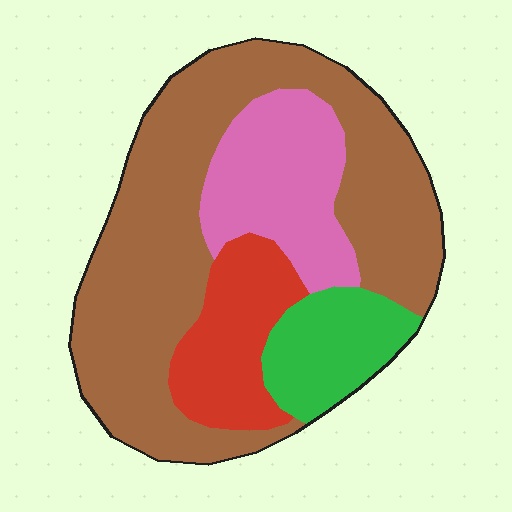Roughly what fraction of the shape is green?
Green covers 12% of the shape.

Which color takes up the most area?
Brown, at roughly 55%.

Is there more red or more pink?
Pink.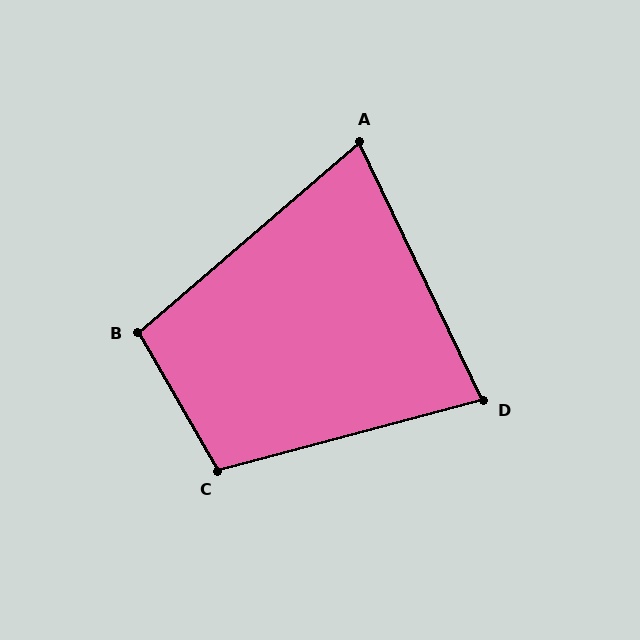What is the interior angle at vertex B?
Approximately 101 degrees (obtuse).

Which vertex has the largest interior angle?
C, at approximately 105 degrees.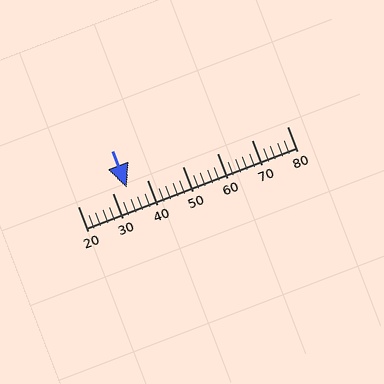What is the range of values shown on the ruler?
The ruler shows values from 20 to 80.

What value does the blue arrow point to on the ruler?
The blue arrow points to approximately 34.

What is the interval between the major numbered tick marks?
The major tick marks are spaced 10 units apart.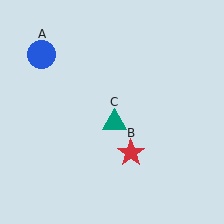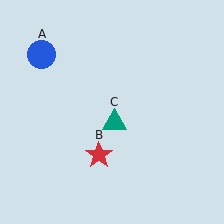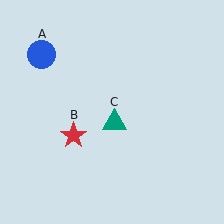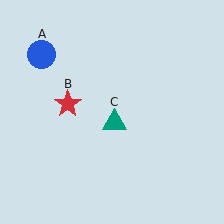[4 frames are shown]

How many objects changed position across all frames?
1 object changed position: red star (object B).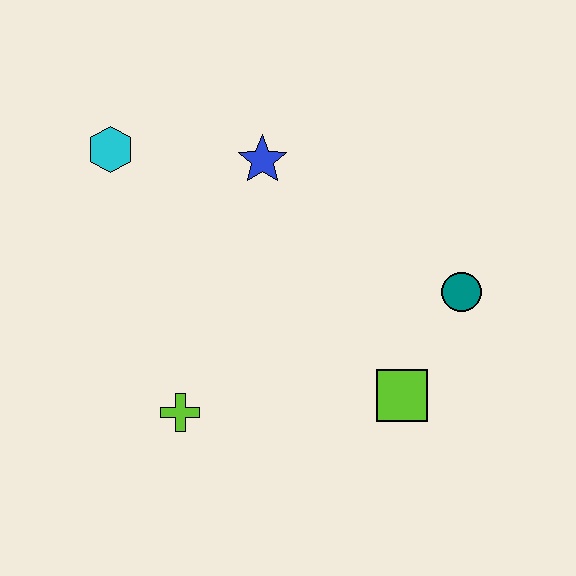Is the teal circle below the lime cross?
No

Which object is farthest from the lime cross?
The teal circle is farthest from the lime cross.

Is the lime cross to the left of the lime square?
Yes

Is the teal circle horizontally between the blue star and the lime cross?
No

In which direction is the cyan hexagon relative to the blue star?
The cyan hexagon is to the left of the blue star.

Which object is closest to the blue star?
The cyan hexagon is closest to the blue star.